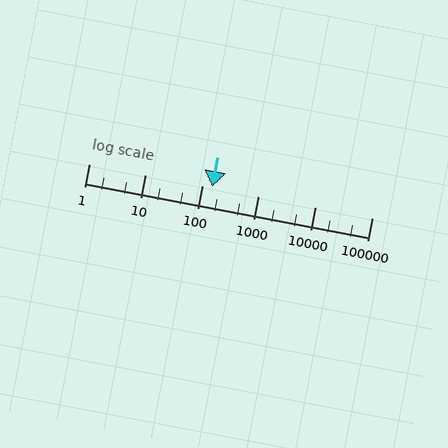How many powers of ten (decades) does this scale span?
The scale spans 5 decades, from 1 to 100000.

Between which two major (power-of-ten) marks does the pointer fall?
The pointer is between 100 and 1000.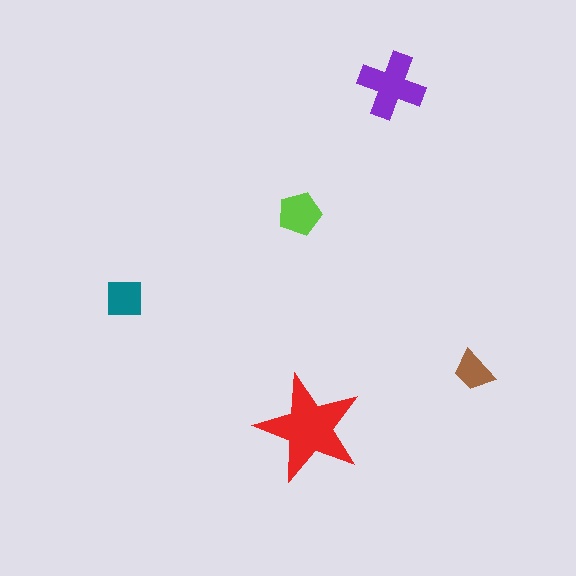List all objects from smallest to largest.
The brown trapezoid, the teal square, the lime pentagon, the purple cross, the red star.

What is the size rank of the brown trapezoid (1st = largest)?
5th.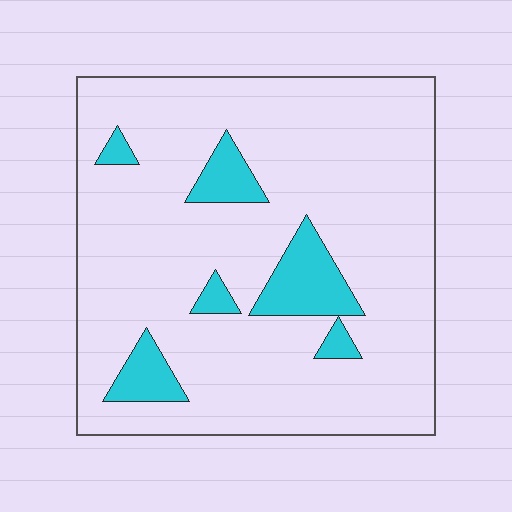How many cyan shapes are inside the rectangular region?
6.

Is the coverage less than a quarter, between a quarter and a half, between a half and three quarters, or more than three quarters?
Less than a quarter.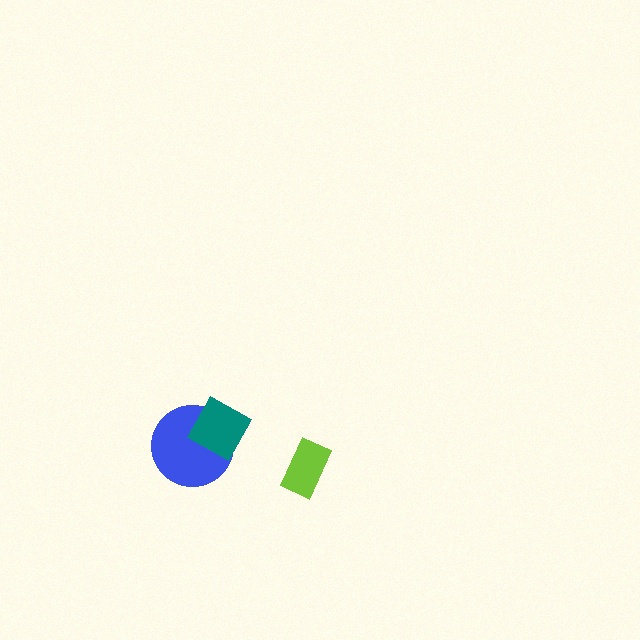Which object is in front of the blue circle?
The teal diamond is in front of the blue circle.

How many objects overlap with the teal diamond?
1 object overlaps with the teal diamond.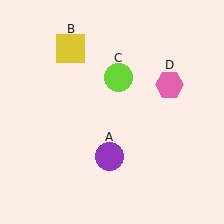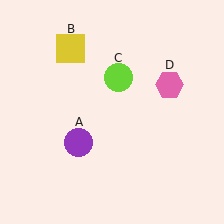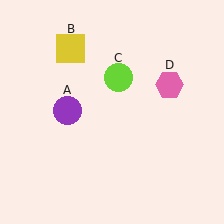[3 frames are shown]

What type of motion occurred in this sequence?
The purple circle (object A) rotated clockwise around the center of the scene.